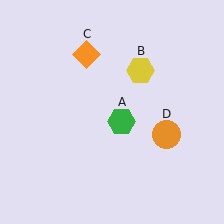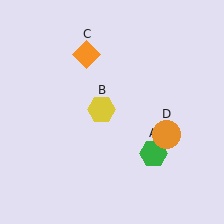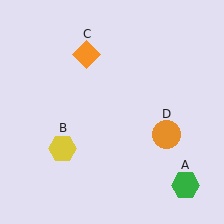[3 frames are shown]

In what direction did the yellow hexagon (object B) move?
The yellow hexagon (object B) moved down and to the left.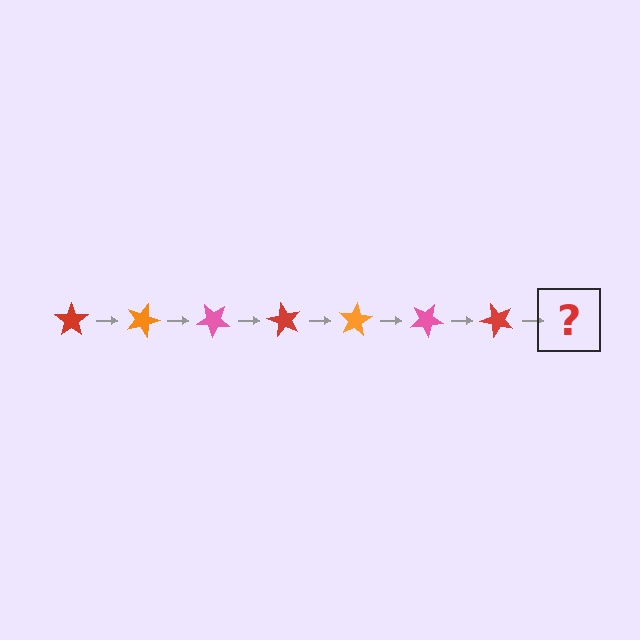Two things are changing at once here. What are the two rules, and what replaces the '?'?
The two rules are that it rotates 20 degrees each step and the color cycles through red, orange, and pink. The '?' should be an orange star, rotated 140 degrees from the start.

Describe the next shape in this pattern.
It should be an orange star, rotated 140 degrees from the start.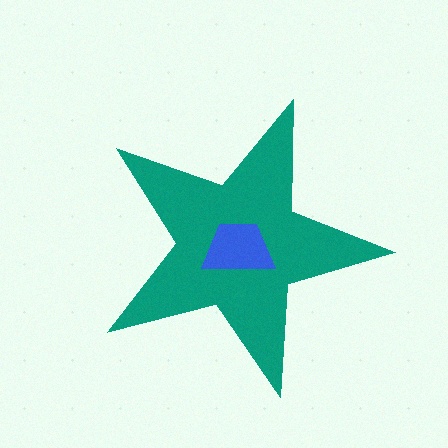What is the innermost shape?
The blue trapezoid.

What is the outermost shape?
The teal star.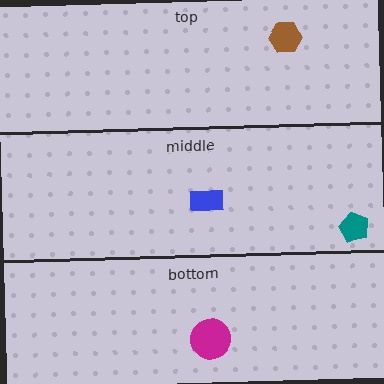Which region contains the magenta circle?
The bottom region.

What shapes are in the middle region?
The blue rectangle, the teal pentagon.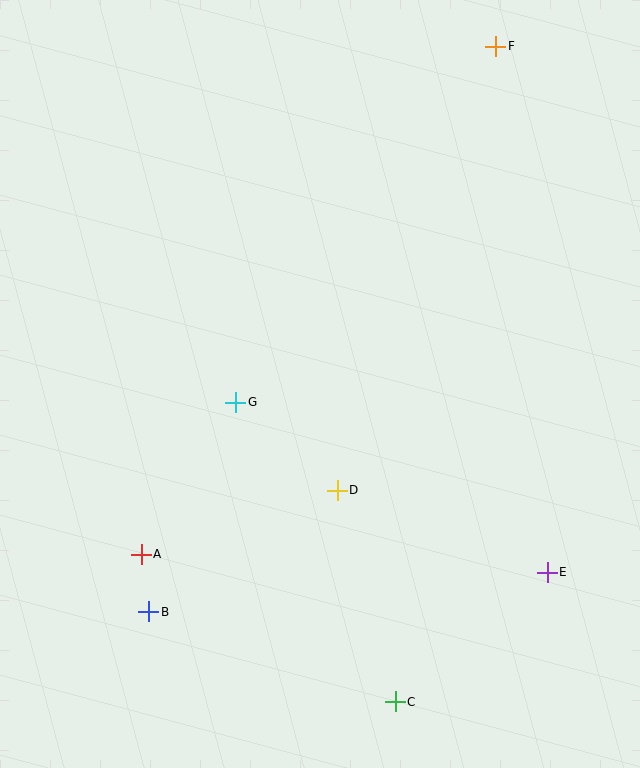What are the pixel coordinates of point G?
Point G is at (236, 402).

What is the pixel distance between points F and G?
The distance between F and G is 441 pixels.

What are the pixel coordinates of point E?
Point E is at (547, 572).